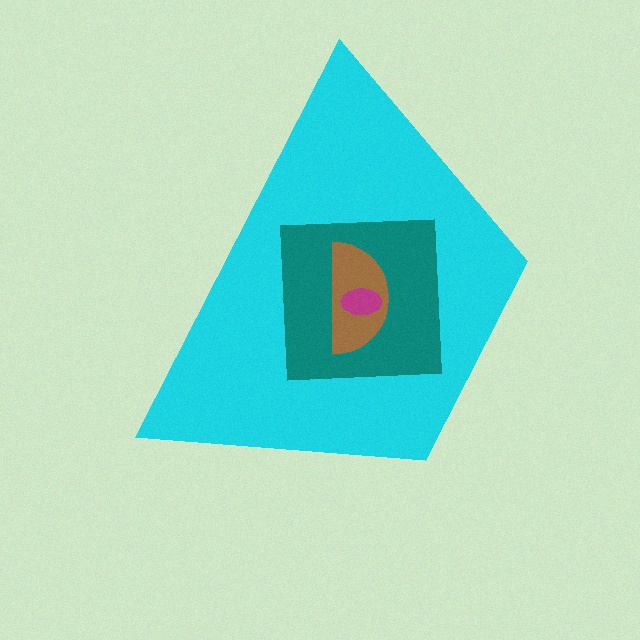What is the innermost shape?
The magenta ellipse.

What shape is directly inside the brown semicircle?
The magenta ellipse.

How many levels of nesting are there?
4.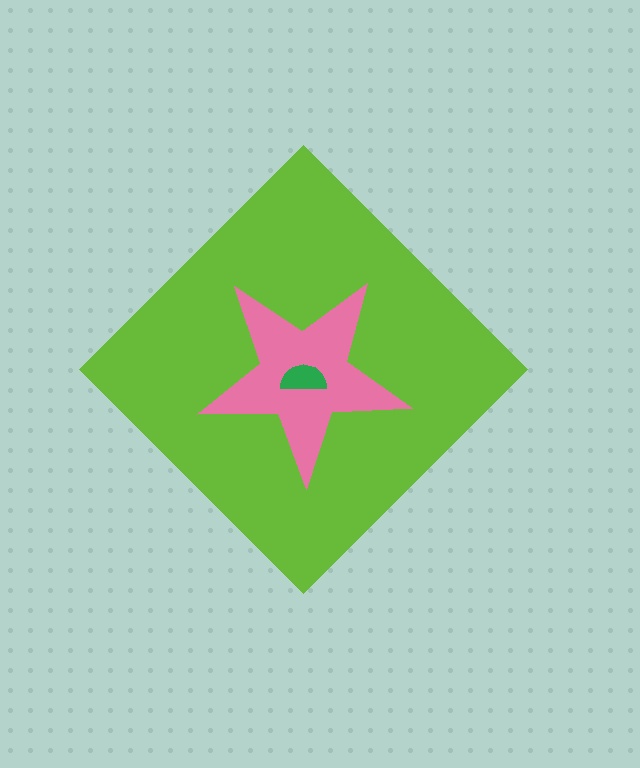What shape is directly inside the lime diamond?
The pink star.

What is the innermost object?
The green semicircle.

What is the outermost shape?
The lime diamond.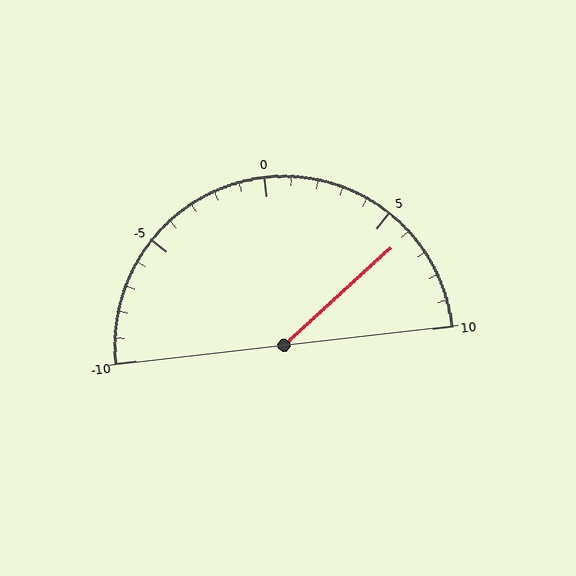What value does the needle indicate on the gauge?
The needle indicates approximately 6.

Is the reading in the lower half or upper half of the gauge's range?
The reading is in the upper half of the range (-10 to 10).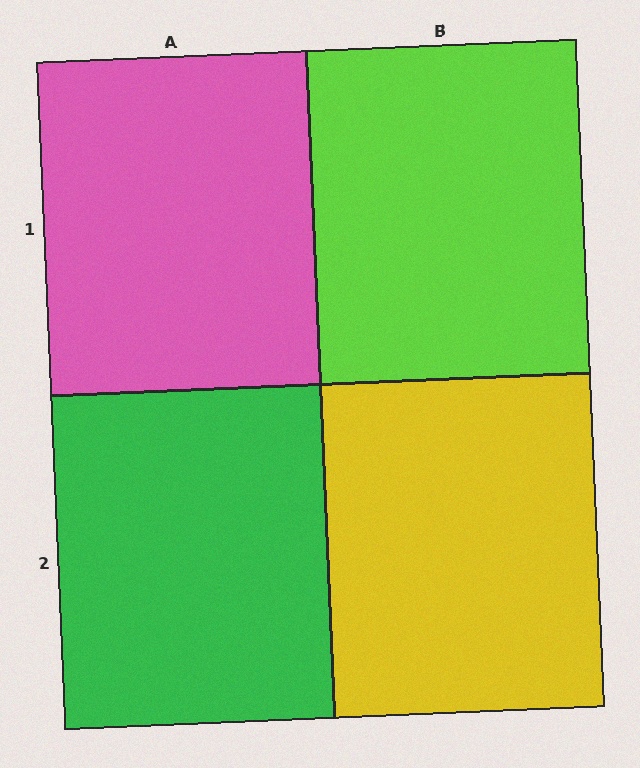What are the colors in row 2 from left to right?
Green, yellow.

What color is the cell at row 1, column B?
Lime.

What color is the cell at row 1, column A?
Pink.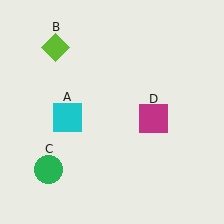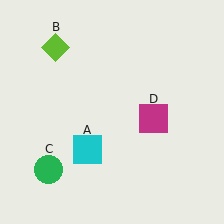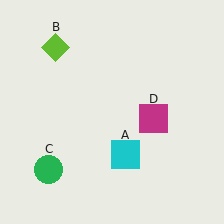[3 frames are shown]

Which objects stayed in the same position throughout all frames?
Lime diamond (object B) and green circle (object C) and magenta square (object D) remained stationary.